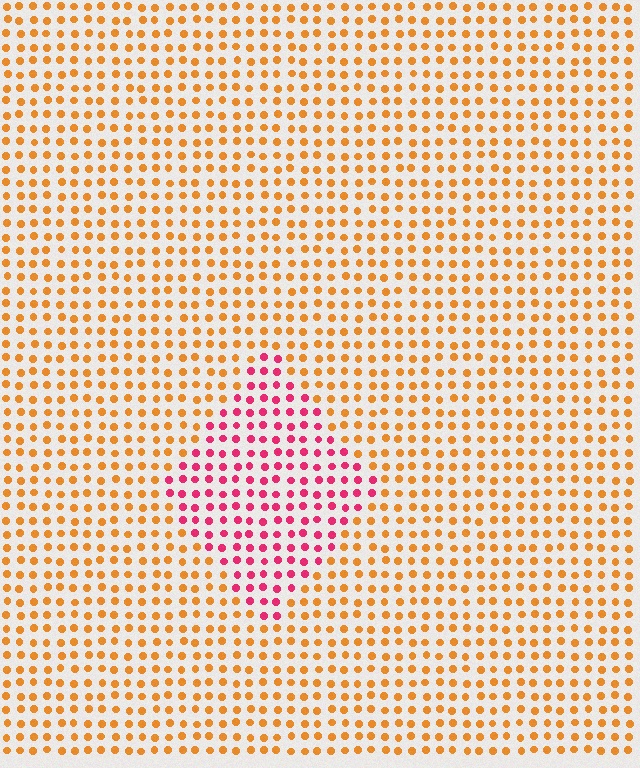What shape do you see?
I see a diamond.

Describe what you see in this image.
The image is filled with small orange elements in a uniform arrangement. A diamond-shaped region is visible where the elements are tinted to a slightly different hue, forming a subtle color boundary.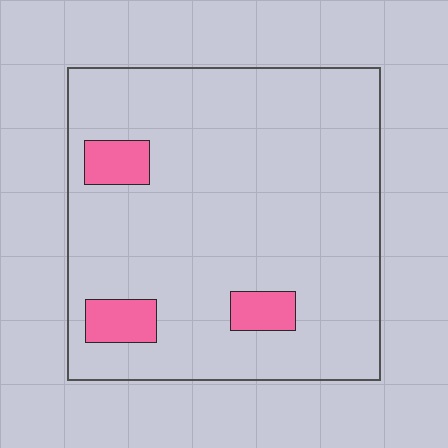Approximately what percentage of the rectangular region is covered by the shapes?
Approximately 10%.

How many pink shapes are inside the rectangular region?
3.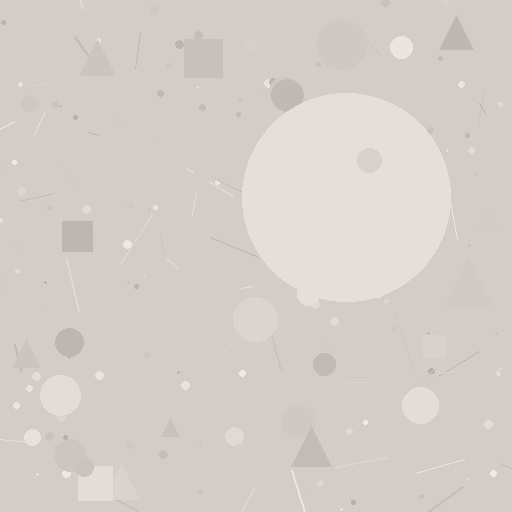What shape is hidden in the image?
A circle is hidden in the image.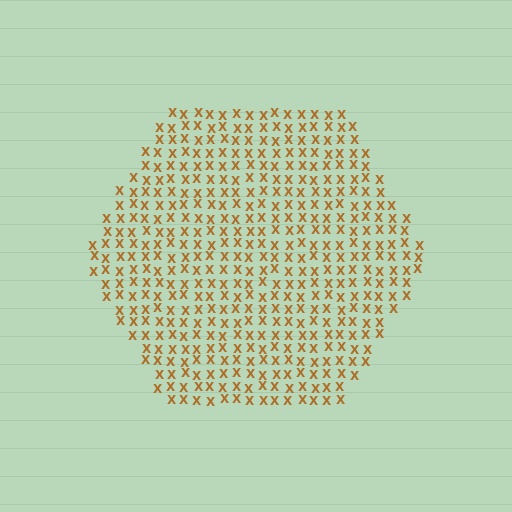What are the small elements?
The small elements are letter X's.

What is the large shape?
The large shape is a hexagon.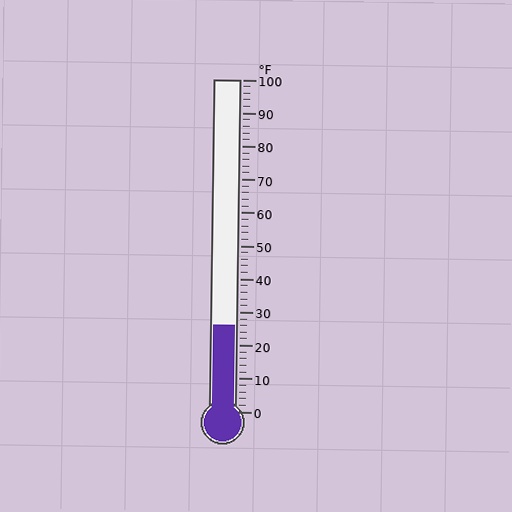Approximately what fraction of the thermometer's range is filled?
The thermometer is filled to approximately 25% of its range.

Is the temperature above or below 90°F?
The temperature is below 90°F.